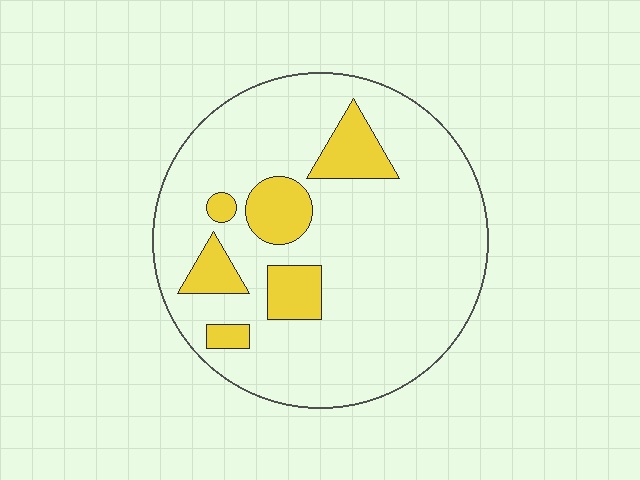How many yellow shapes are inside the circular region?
6.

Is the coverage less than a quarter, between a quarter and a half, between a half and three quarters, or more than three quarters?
Less than a quarter.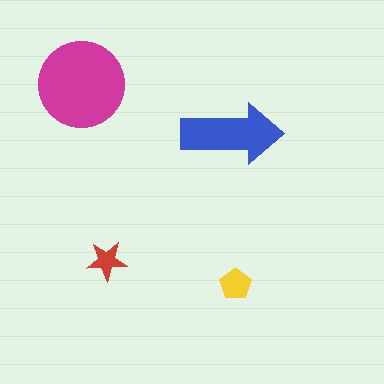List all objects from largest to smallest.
The magenta circle, the blue arrow, the yellow pentagon, the red star.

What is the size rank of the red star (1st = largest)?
4th.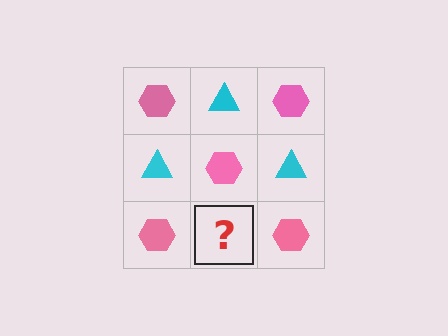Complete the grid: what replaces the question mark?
The question mark should be replaced with a cyan triangle.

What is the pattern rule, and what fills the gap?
The rule is that it alternates pink hexagon and cyan triangle in a checkerboard pattern. The gap should be filled with a cyan triangle.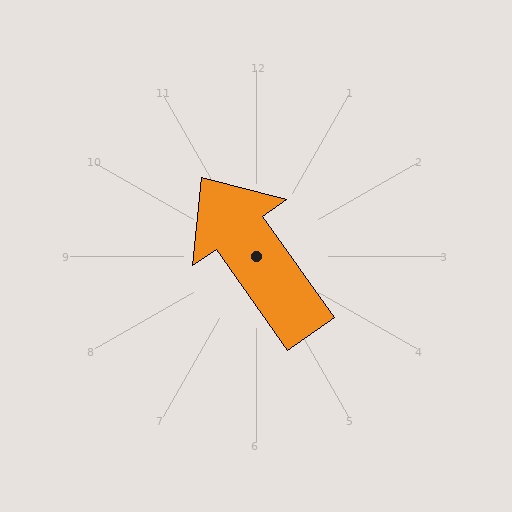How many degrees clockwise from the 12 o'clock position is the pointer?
Approximately 325 degrees.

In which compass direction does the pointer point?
Northwest.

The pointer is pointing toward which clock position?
Roughly 11 o'clock.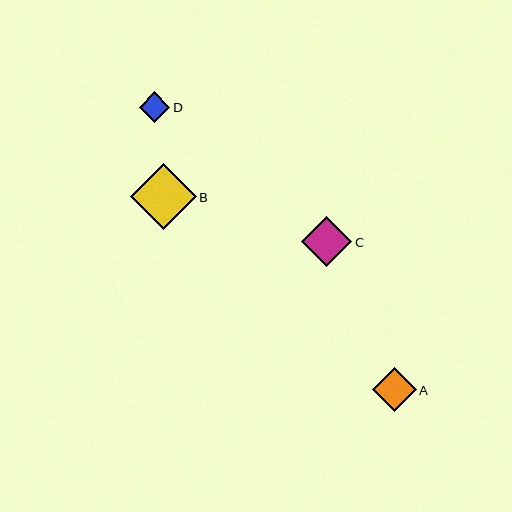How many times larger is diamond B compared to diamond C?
Diamond B is approximately 1.3 times the size of diamond C.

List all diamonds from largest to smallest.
From largest to smallest: B, C, A, D.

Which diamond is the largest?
Diamond B is the largest with a size of approximately 66 pixels.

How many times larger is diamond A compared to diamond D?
Diamond A is approximately 1.5 times the size of diamond D.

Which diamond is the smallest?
Diamond D is the smallest with a size of approximately 30 pixels.